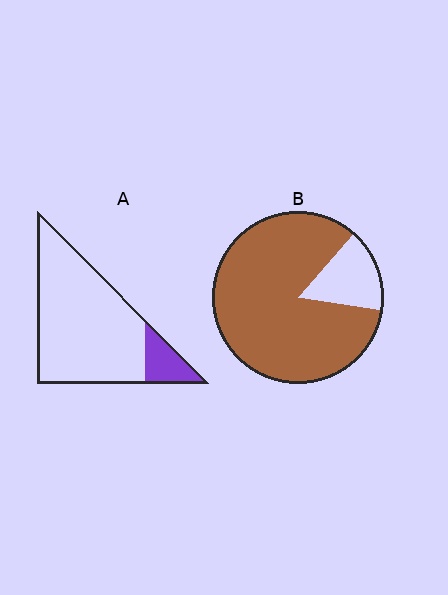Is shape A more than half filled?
No.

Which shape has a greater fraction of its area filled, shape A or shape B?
Shape B.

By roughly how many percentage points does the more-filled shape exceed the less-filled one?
By roughly 70 percentage points (B over A).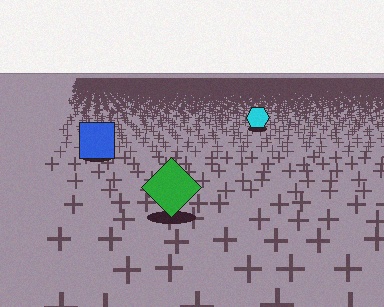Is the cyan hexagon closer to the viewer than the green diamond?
No. The green diamond is closer — you can tell from the texture gradient: the ground texture is coarser near it.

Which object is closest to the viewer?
The green diamond is closest. The texture marks near it are larger and more spread out.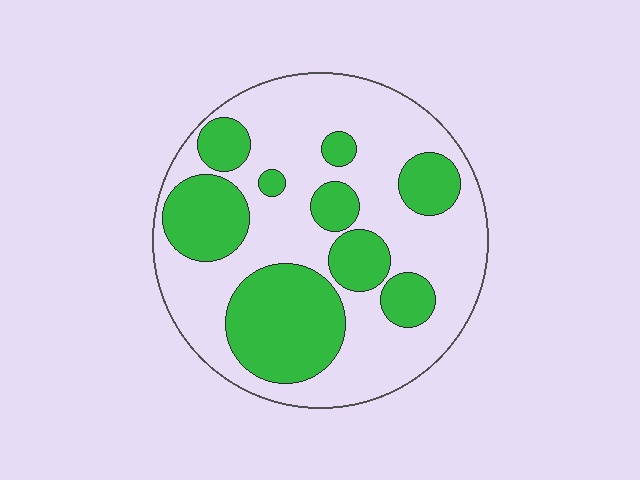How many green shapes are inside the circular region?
9.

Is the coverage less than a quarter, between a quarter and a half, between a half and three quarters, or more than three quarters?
Between a quarter and a half.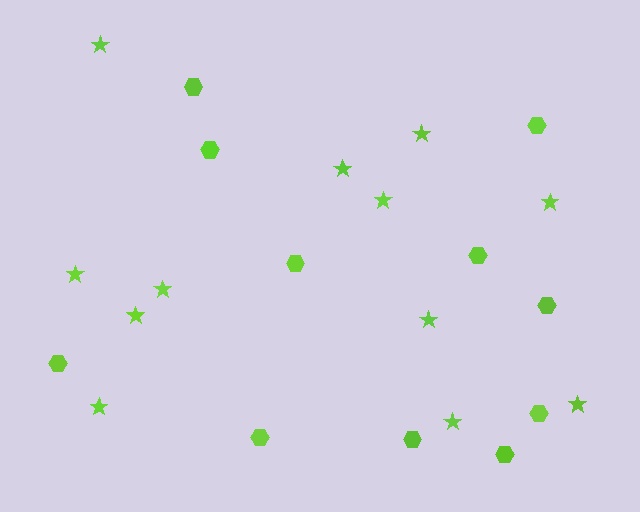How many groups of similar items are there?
There are 2 groups: one group of hexagons (11) and one group of stars (12).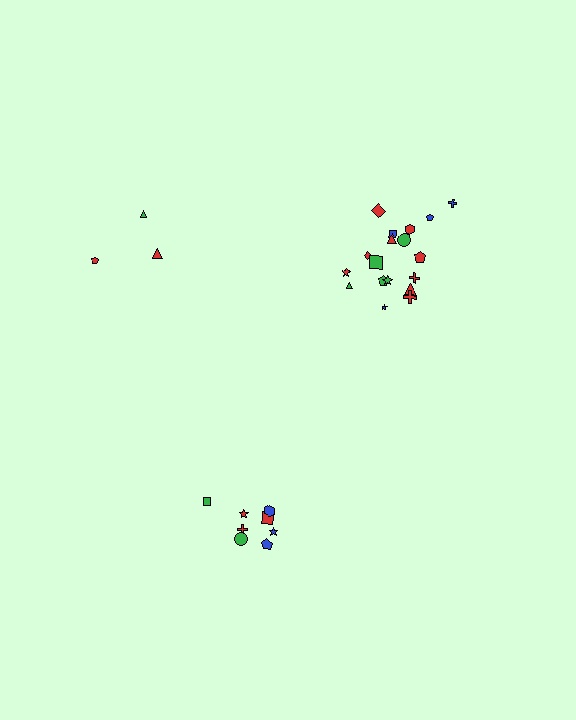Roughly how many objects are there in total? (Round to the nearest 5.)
Roughly 30 objects in total.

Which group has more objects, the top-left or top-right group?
The top-right group.